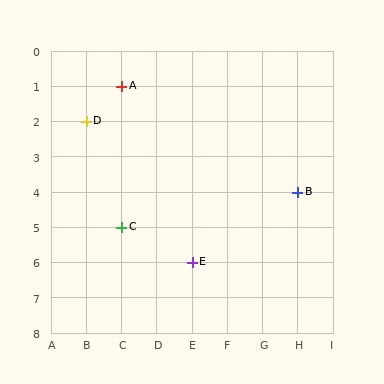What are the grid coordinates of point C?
Point C is at grid coordinates (C, 5).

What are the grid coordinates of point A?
Point A is at grid coordinates (C, 1).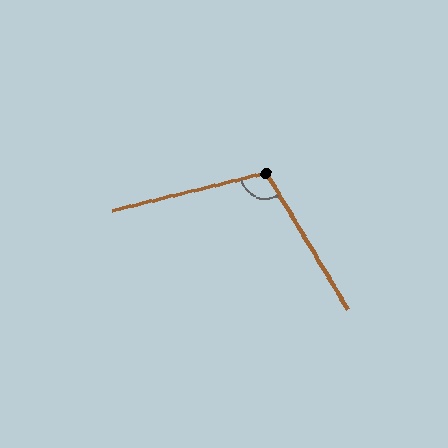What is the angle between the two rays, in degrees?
Approximately 107 degrees.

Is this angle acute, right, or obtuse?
It is obtuse.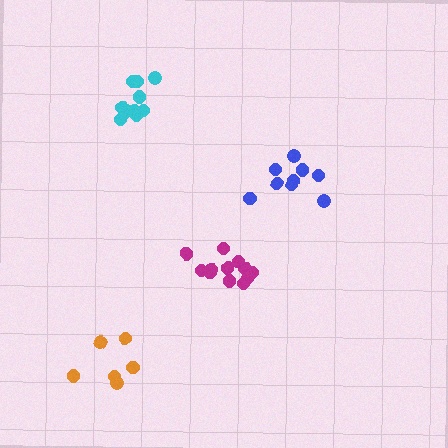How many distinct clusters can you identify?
There are 4 distinct clusters.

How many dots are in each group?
Group 1: 11 dots, Group 2: 9 dots, Group 3: 12 dots, Group 4: 6 dots (38 total).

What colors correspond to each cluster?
The clusters are colored: cyan, blue, magenta, orange.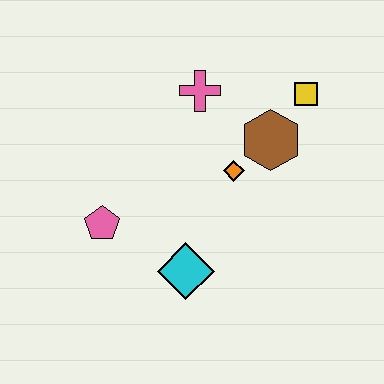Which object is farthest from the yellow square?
The pink pentagon is farthest from the yellow square.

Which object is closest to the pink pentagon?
The cyan diamond is closest to the pink pentagon.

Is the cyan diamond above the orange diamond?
No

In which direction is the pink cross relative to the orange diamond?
The pink cross is above the orange diamond.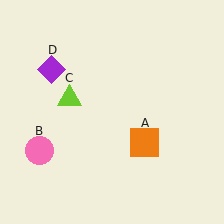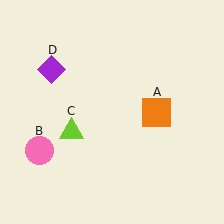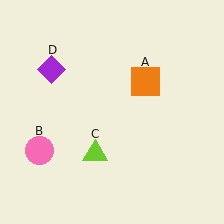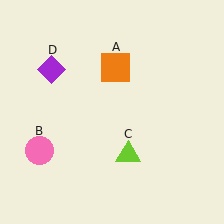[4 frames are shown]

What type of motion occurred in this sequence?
The orange square (object A), lime triangle (object C) rotated counterclockwise around the center of the scene.